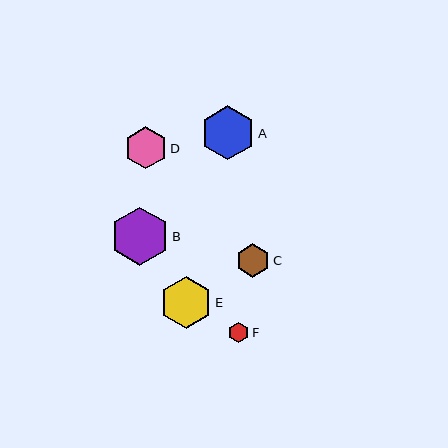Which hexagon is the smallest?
Hexagon F is the smallest with a size of approximately 21 pixels.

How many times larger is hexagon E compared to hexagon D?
Hexagon E is approximately 1.2 times the size of hexagon D.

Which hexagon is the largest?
Hexagon B is the largest with a size of approximately 58 pixels.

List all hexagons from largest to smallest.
From largest to smallest: B, A, E, D, C, F.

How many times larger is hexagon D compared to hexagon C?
Hexagon D is approximately 1.3 times the size of hexagon C.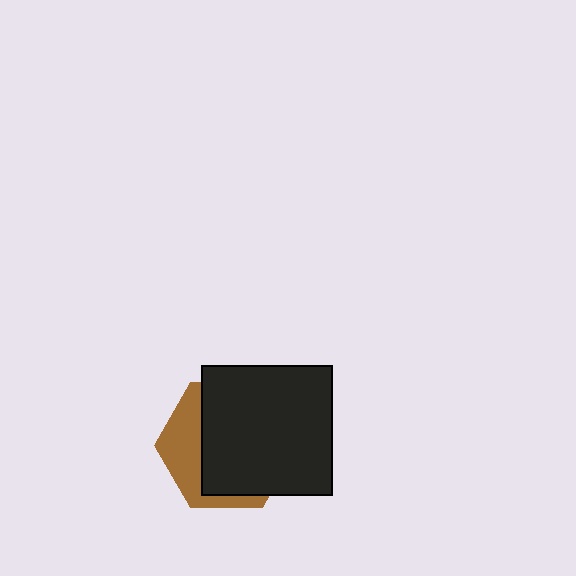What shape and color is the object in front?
The object in front is a black square.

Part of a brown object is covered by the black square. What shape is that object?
It is a hexagon.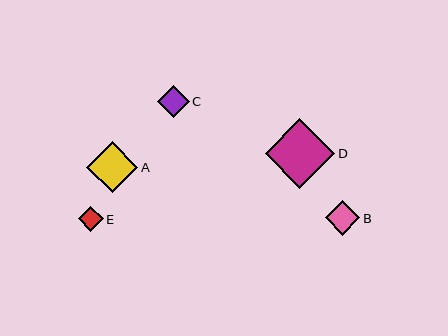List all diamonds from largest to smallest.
From largest to smallest: D, A, B, C, E.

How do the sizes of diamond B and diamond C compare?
Diamond B and diamond C are approximately the same size.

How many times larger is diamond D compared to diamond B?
Diamond D is approximately 2.0 times the size of diamond B.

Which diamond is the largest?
Diamond D is the largest with a size of approximately 69 pixels.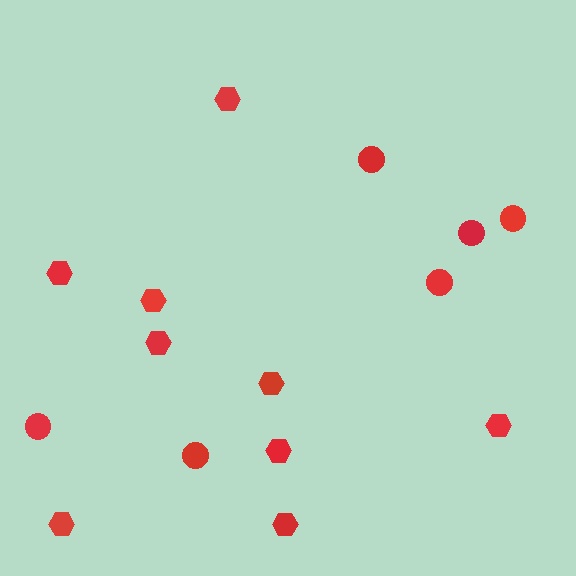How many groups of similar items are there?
There are 2 groups: one group of circles (6) and one group of hexagons (9).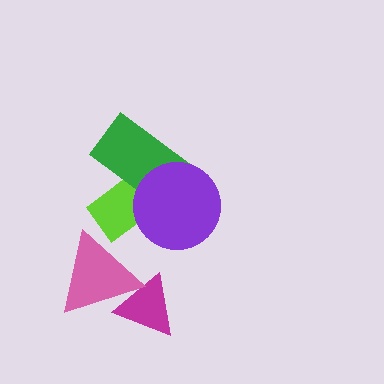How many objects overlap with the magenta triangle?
1 object overlaps with the magenta triangle.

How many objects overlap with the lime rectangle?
2 objects overlap with the lime rectangle.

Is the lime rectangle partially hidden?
Yes, it is partially covered by another shape.